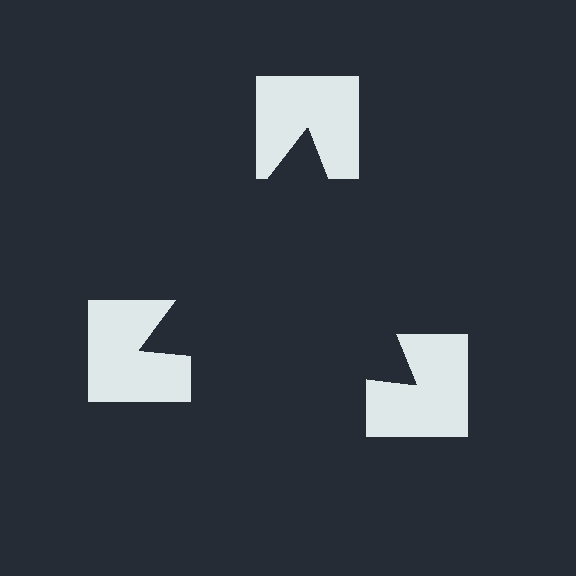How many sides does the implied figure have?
3 sides.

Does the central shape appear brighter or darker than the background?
It typically appears slightly darker than the background, even though no actual brightness change is drawn.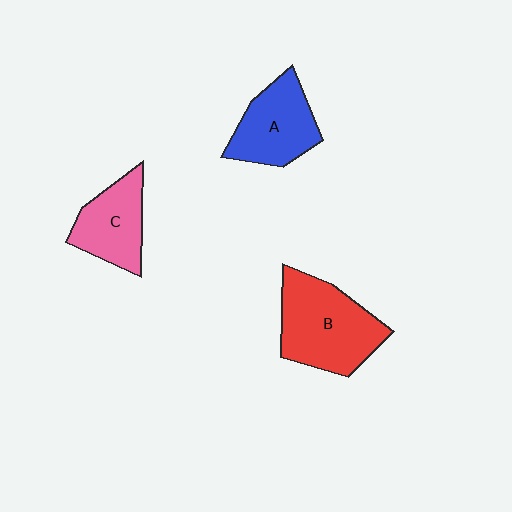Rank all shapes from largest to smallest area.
From largest to smallest: B (red), A (blue), C (pink).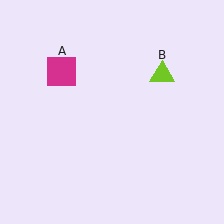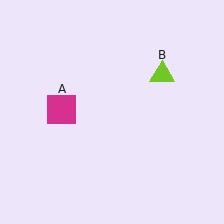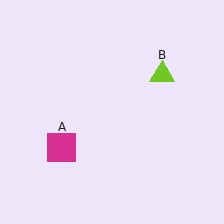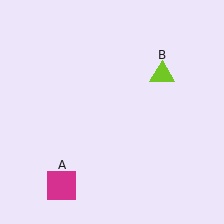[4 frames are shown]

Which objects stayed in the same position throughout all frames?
Lime triangle (object B) remained stationary.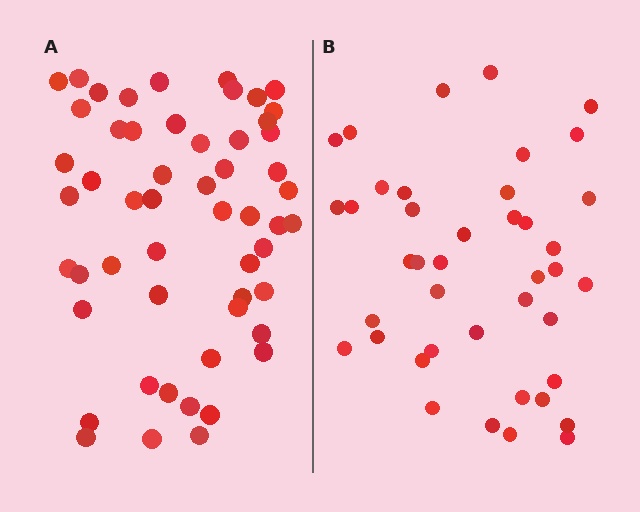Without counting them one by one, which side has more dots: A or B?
Region A (the left region) has more dots.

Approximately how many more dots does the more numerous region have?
Region A has approximately 15 more dots than region B.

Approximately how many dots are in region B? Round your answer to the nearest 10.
About 40 dots. (The exact count is 41, which rounds to 40.)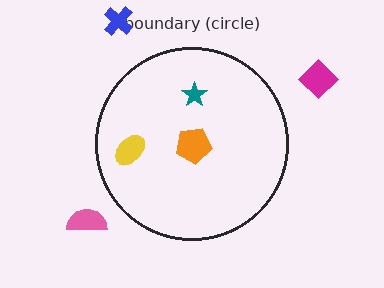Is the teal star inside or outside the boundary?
Inside.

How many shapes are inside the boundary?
3 inside, 3 outside.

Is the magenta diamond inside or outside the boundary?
Outside.